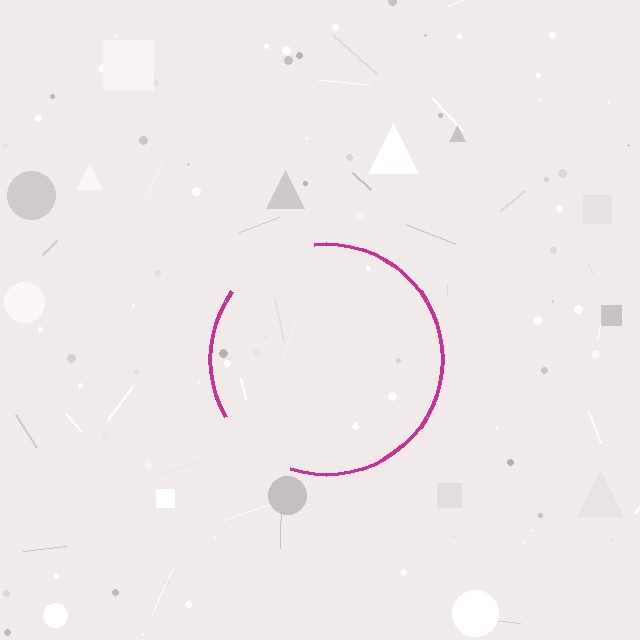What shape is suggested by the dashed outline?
The dashed outline suggests a circle.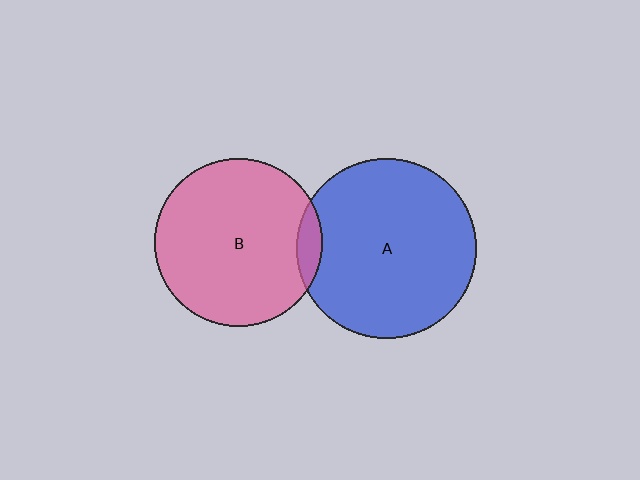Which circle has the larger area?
Circle A (blue).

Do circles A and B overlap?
Yes.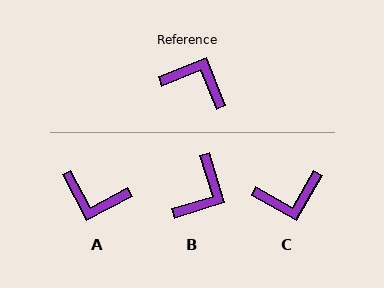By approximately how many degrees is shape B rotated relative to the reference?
Approximately 95 degrees clockwise.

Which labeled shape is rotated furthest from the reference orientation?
A, about 174 degrees away.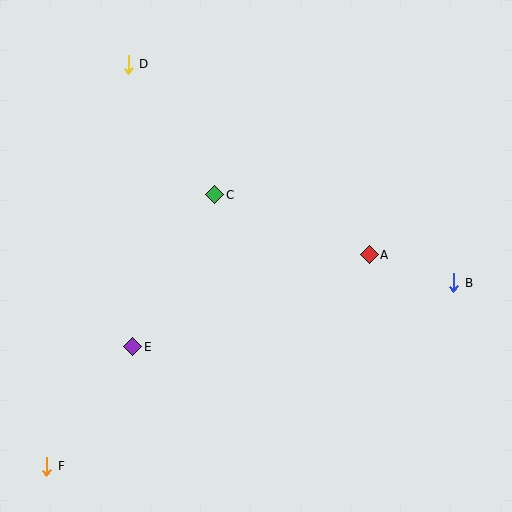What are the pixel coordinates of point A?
Point A is at (369, 255).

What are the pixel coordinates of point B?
Point B is at (454, 283).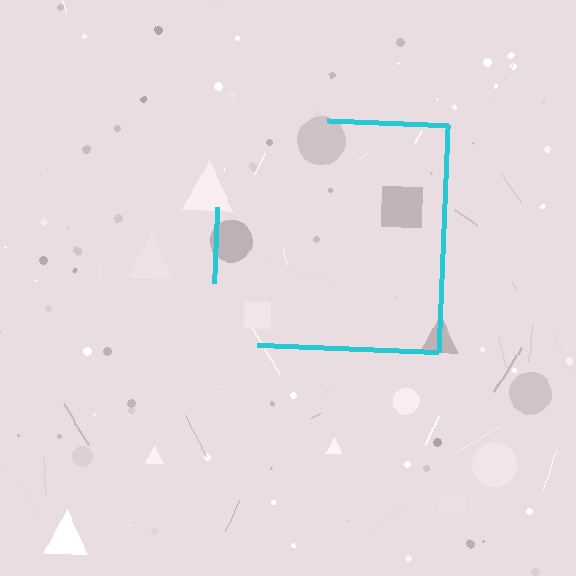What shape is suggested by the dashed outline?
The dashed outline suggests a square.